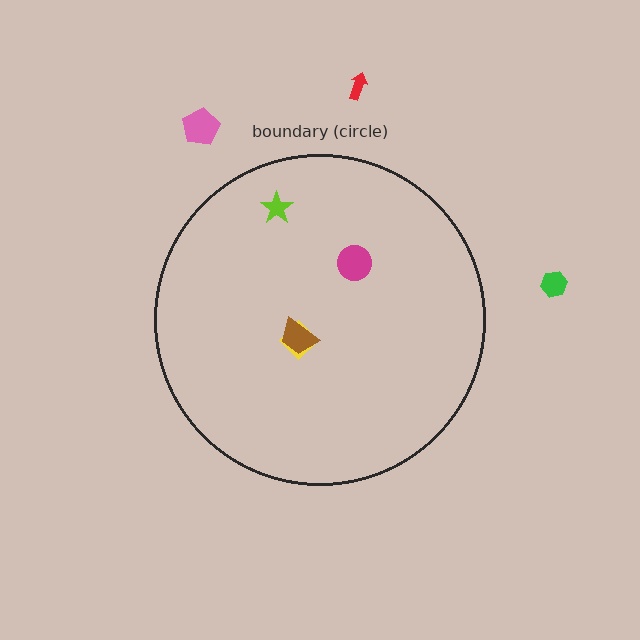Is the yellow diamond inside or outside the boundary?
Inside.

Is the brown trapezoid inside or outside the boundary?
Inside.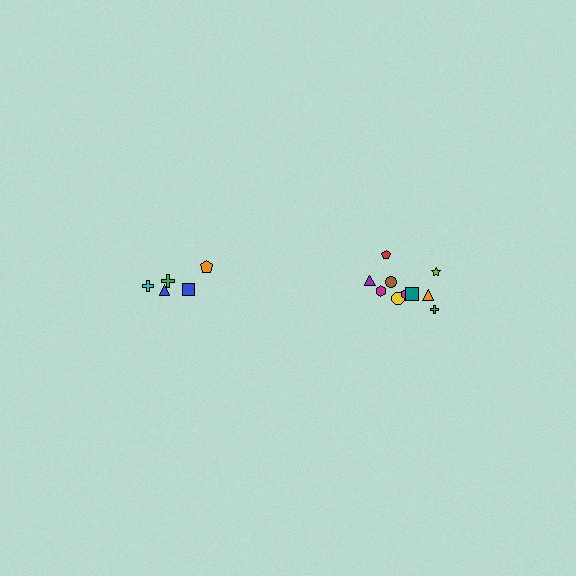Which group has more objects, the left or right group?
The right group.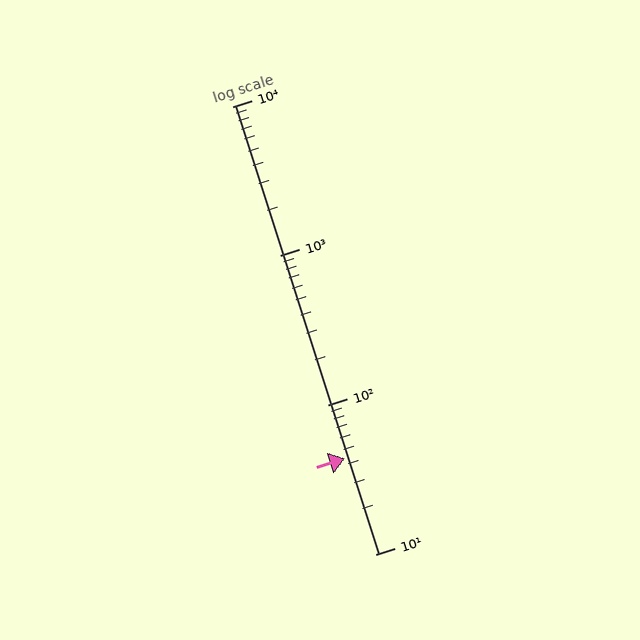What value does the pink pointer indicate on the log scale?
The pointer indicates approximately 44.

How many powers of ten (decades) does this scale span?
The scale spans 3 decades, from 10 to 10000.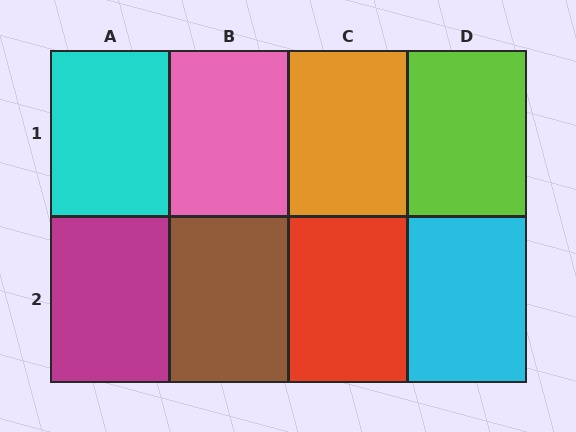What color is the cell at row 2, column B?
Brown.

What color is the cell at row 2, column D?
Cyan.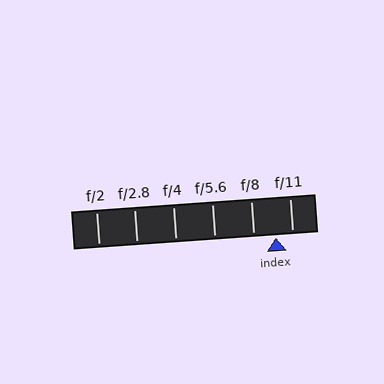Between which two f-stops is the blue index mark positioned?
The index mark is between f/8 and f/11.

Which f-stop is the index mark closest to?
The index mark is closest to f/11.